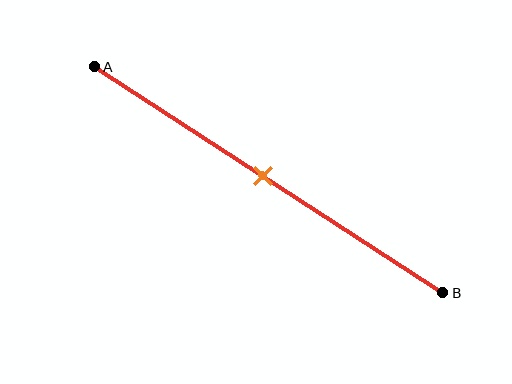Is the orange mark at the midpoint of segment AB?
Yes, the mark is approximately at the midpoint.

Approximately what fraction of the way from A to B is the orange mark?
The orange mark is approximately 50% of the way from A to B.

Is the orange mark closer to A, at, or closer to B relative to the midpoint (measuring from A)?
The orange mark is approximately at the midpoint of segment AB.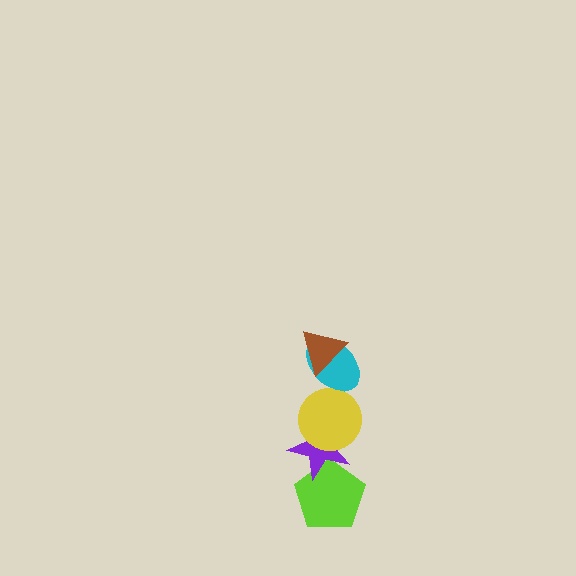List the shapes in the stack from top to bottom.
From top to bottom: the brown triangle, the cyan ellipse, the yellow circle, the purple star, the lime pentagon.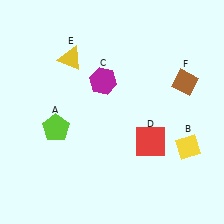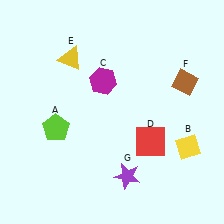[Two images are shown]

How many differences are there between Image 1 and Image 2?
There is 1 difference between the two images.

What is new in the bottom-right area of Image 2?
A purple star (G) was added in the bottom-right area of Image 2.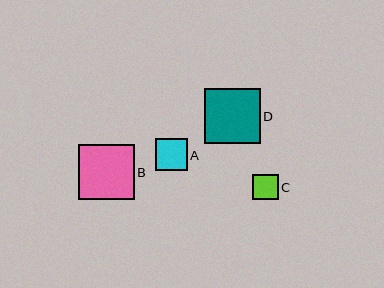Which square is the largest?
Square D is the largest with a size of approximately 56 pixels.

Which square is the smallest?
Square C is the smallest with a size of approximately 26 pixels.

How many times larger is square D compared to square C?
Square D is approximately 2.2 times the size of square C.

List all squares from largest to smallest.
From largest to smallest: D, B, A, C.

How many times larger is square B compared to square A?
Square B is approximately 1.7 times the size of square A.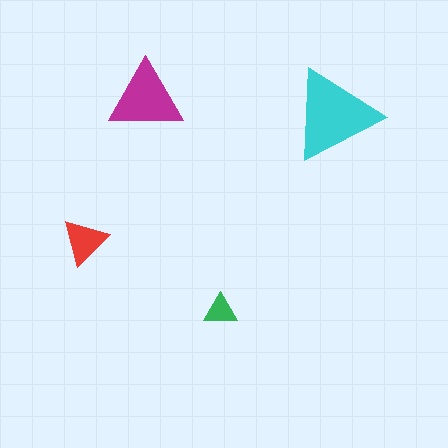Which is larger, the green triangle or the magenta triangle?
The magenta one.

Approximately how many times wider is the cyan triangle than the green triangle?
About 3 times wider.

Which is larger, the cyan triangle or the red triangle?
The cyan one.